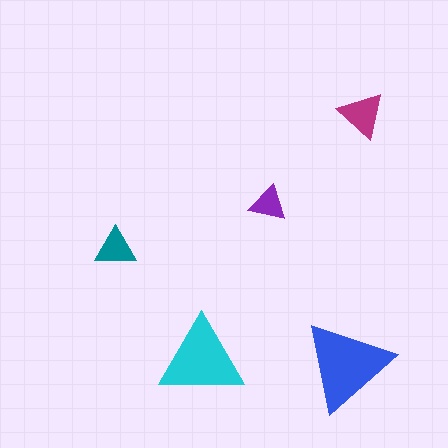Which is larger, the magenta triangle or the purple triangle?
The magenta one.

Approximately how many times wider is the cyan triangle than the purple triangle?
About 2.5 times wider.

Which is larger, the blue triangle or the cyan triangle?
The blue one.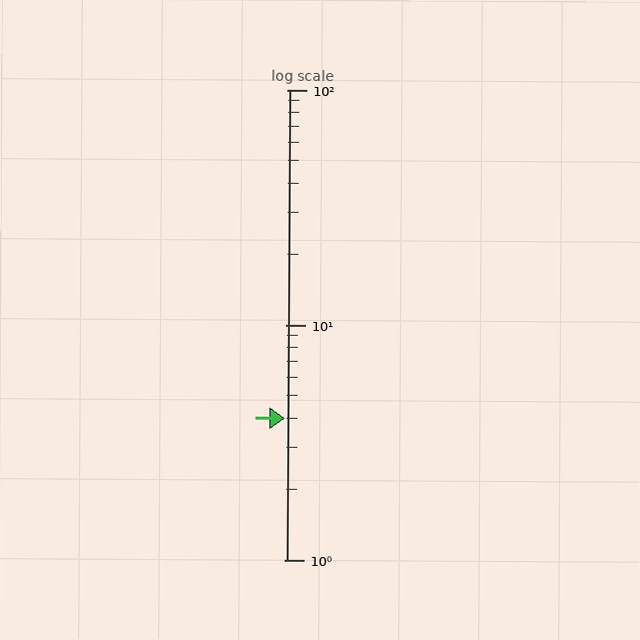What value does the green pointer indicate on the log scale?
The pointer indicates approximately 4.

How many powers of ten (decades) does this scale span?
The scale spans 2 decades, from 1 to 100.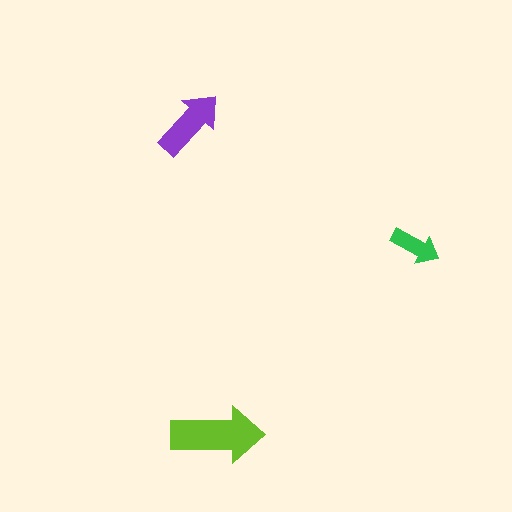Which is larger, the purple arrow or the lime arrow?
The lime one.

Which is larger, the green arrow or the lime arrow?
The lime one.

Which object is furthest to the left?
The purple arrow is leftmost.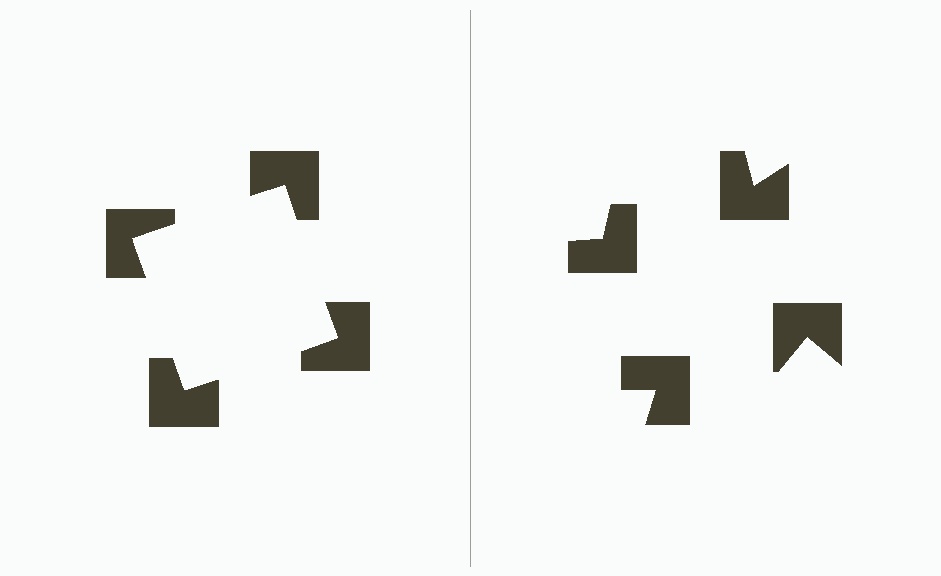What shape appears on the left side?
An illusory square.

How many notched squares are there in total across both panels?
8 — 4 on each side.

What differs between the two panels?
The notched squares are positioned identically on both sides; only the wedge orientations differ. On the left they align to a square; on the right they are misaligned.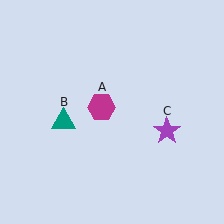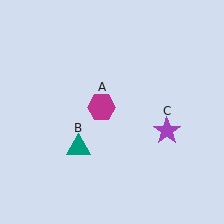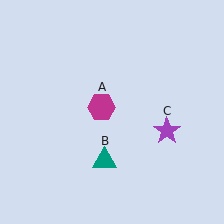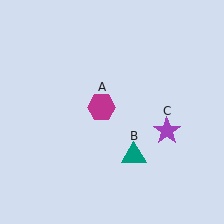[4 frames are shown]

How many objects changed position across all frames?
1 object changed position: teal triangle (object B).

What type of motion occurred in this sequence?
The teal triangle (object B) rotated counterclockwise around the center of the scene.